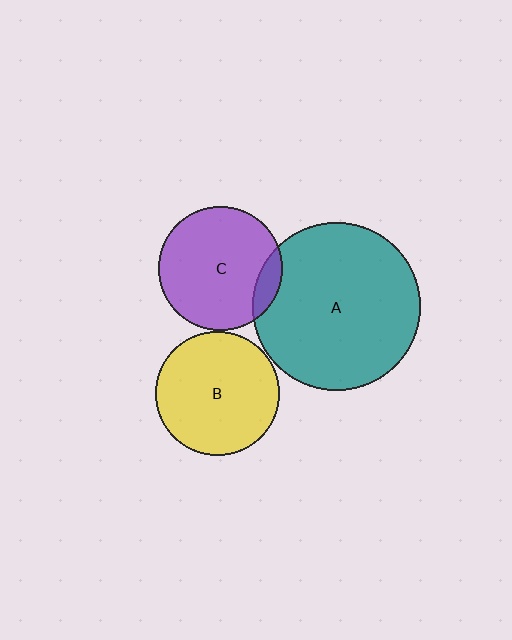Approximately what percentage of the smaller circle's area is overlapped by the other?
Approximately 10%.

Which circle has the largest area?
Circle A (teal).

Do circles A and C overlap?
Yes.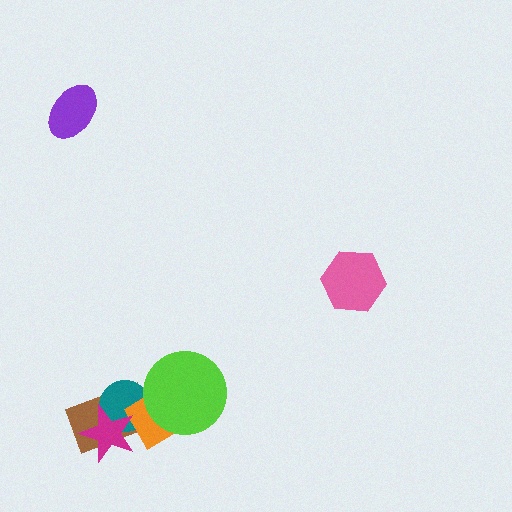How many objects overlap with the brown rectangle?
3 objects overlap with the brown rectangle.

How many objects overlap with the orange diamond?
4 objects overlap with the orange diamond.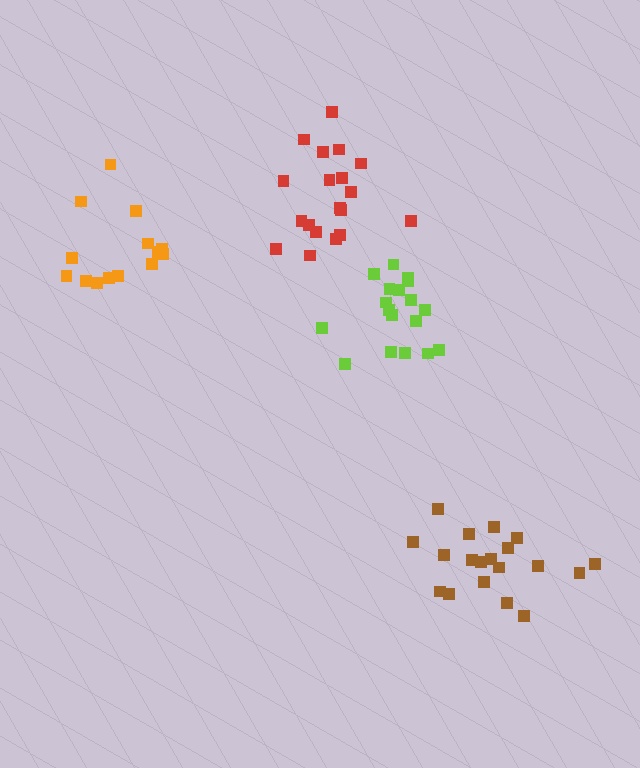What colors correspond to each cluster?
The clusters are colored: red, lime, orange, brown.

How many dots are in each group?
Group 1: 19 dots, Group 2: 18 dots, Group 3: 14 dots, Group 4: 19 dots (70 total).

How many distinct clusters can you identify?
There are 4 distinct clusters.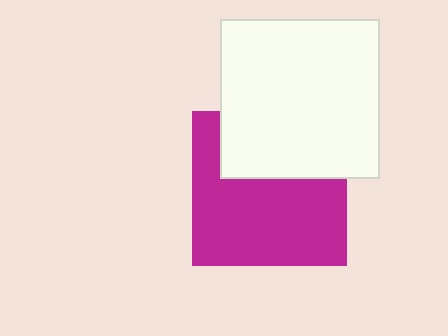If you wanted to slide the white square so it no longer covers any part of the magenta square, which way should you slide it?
Slide it up — that is the most direct way to separate the two shapes.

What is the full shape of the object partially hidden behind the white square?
The partially hidden object is a magenta square.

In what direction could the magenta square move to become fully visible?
The magenta square could move down. That would shift it out from behind the white square entirely.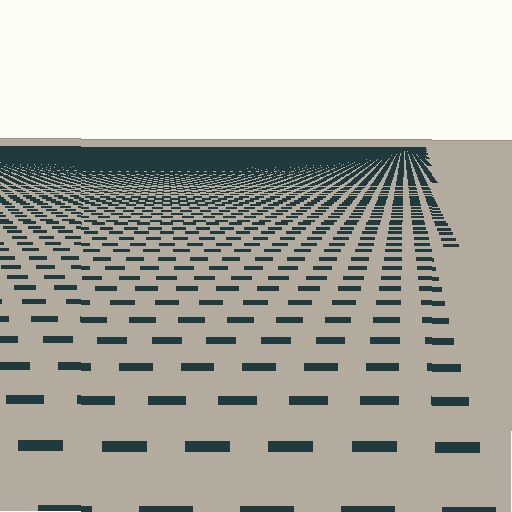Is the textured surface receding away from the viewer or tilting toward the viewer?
The surface is receding away from the viewer. Texture elements get smaller and denser toward the top.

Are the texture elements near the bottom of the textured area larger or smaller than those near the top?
Larger. Near the bottom, elements are closer to the viewer and appear at a bigger on-screen size.